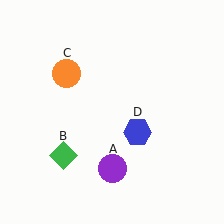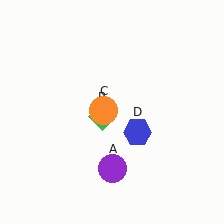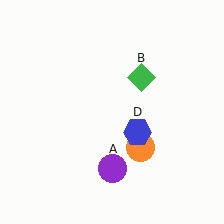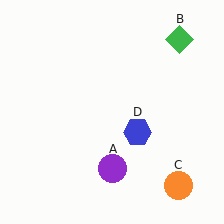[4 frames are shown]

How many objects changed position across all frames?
2 objects changed position: green diamond (object B), orange circle (object C).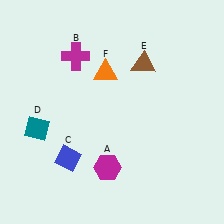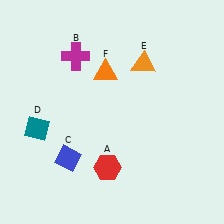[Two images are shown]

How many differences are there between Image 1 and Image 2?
There are 2 differences between the two images.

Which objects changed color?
A changed from magenta to red. E changed from brown to orange.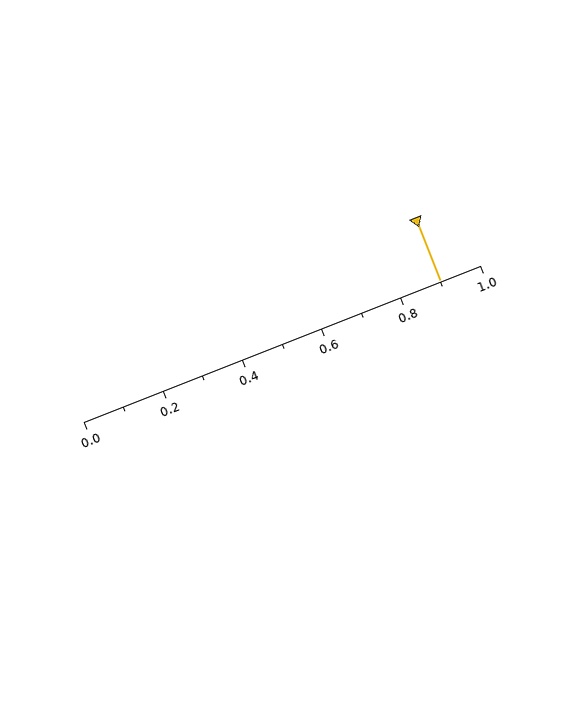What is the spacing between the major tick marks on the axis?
The major ticks are spaced 0.2 apart.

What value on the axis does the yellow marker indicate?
The marker indicates approximately 0.9.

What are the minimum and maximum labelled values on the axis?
The axis runs from 0.0 to 1.0.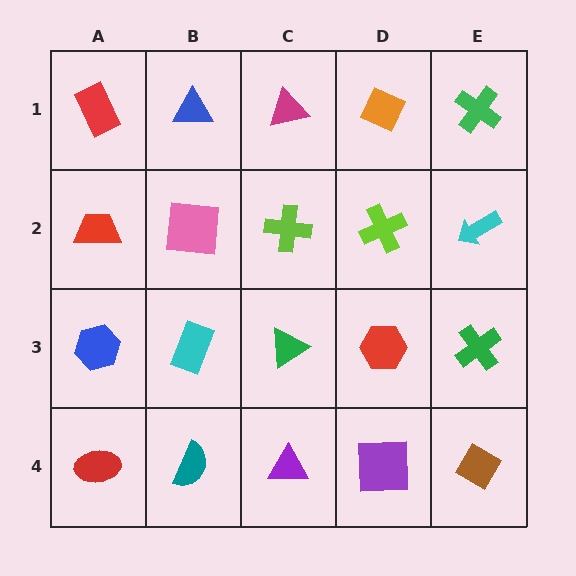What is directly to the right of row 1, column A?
A blue triangle.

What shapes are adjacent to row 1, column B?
A pink square (row 2, column B), a red rectangle (row 1, column A), a magenta triangle (row 1, column C).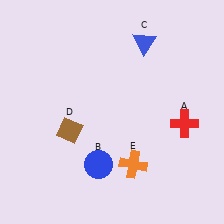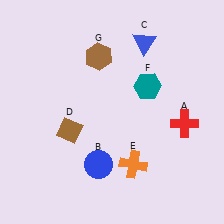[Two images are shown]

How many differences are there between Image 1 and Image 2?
There are 2 differences between the two images.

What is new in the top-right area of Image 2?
A teal hexagon (F) was added in the top-right area of Image 2.